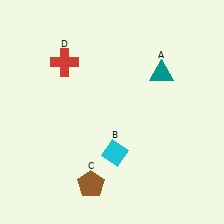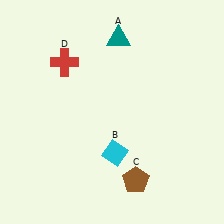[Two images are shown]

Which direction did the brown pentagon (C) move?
The brown pentagon (C) moved right.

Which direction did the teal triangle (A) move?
The teal triangle (A) moved left.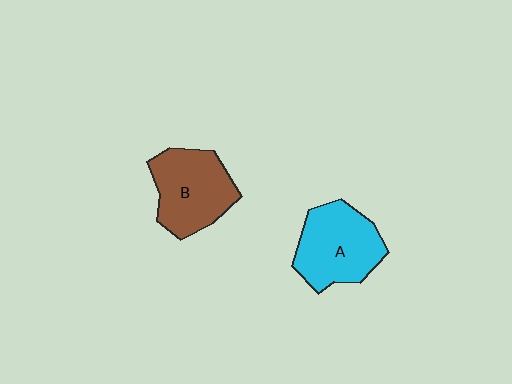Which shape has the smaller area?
Shape B (brown).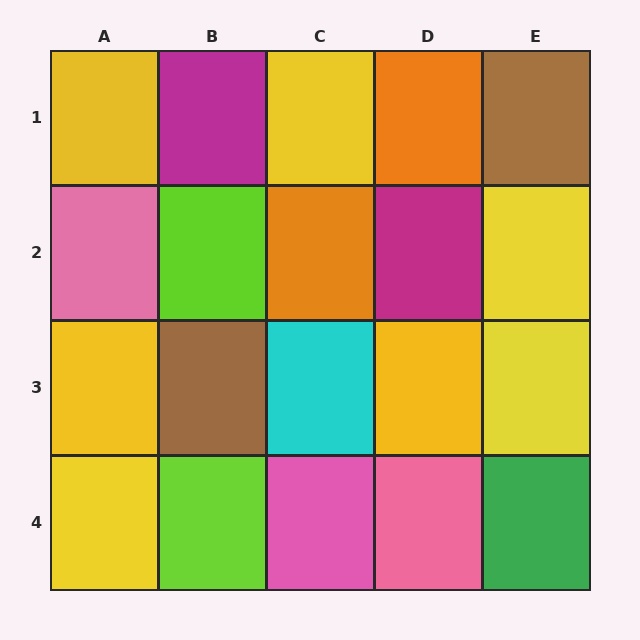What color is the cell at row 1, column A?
Yellow.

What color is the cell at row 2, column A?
Pink.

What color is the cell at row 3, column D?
Yellow.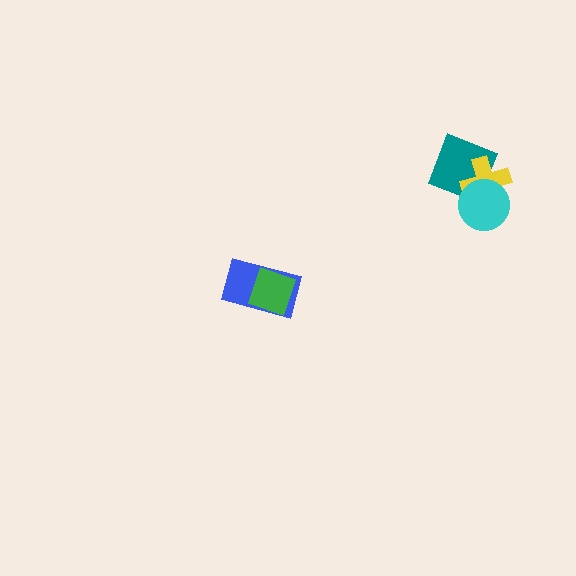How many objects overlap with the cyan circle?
2 objects overlap with the cyan circle.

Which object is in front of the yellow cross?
The cyan circle is in front of the yellow cross.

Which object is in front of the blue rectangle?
The green diamond is in front of the blue rectangle.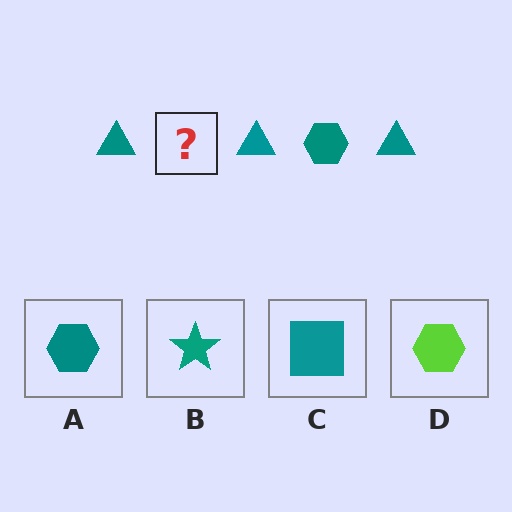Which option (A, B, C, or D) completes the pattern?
A.